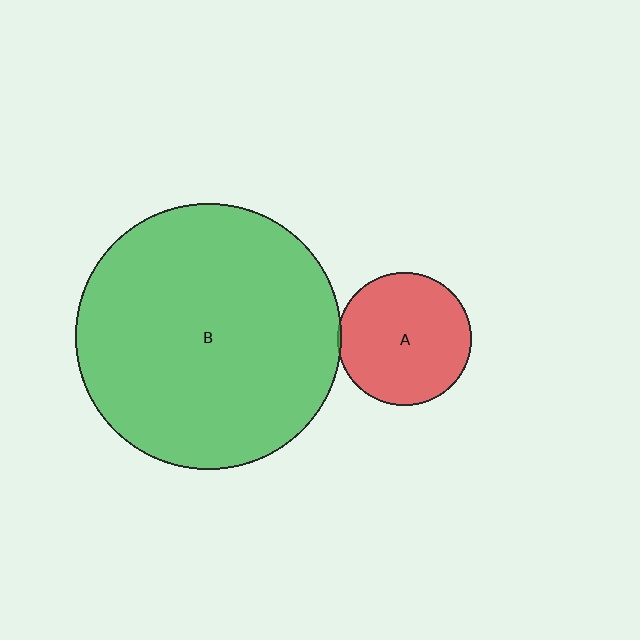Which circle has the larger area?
Circle B (green).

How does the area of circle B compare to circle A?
Approximately 4.0 times.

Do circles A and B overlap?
Yes.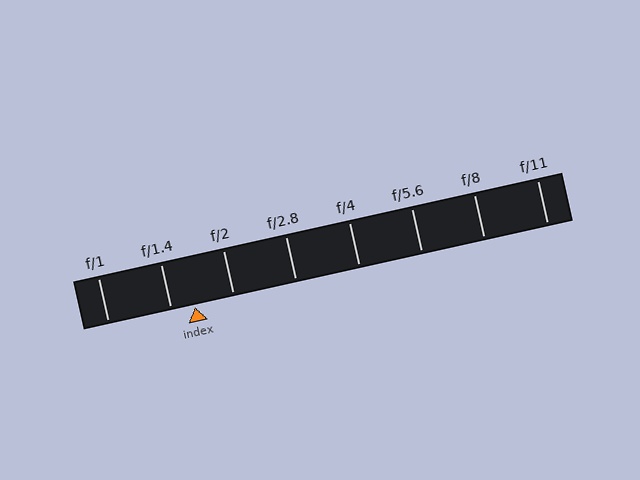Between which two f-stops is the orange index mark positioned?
The index mark is between f/1.4 and f/2.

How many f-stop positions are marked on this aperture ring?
There are 8 f-stop positions marked.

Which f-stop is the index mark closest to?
The index mark is closest to f/1.4.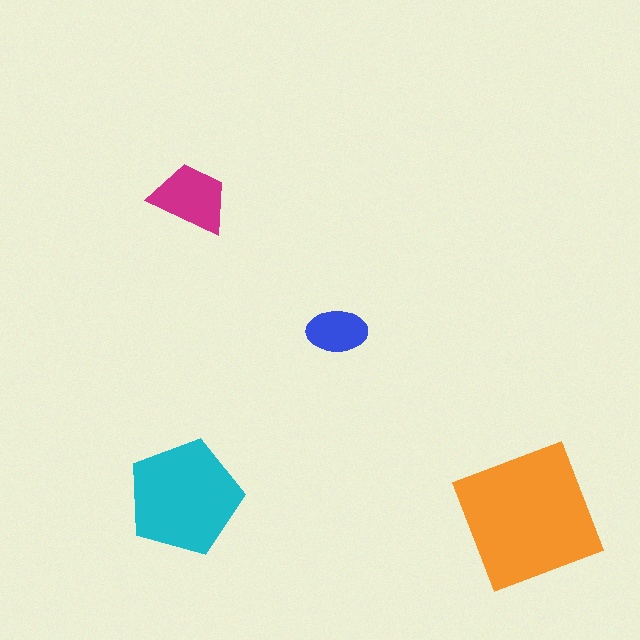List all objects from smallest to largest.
The blue ellipse, the magenta trapezoid, the cyan pentagon, the orange square.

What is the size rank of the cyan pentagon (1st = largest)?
2nd.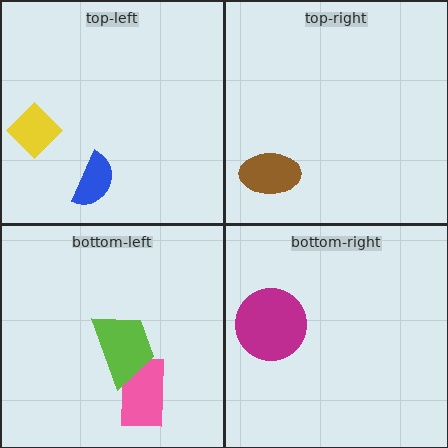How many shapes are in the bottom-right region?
1.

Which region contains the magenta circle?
The bottom-right region.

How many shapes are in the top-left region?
2.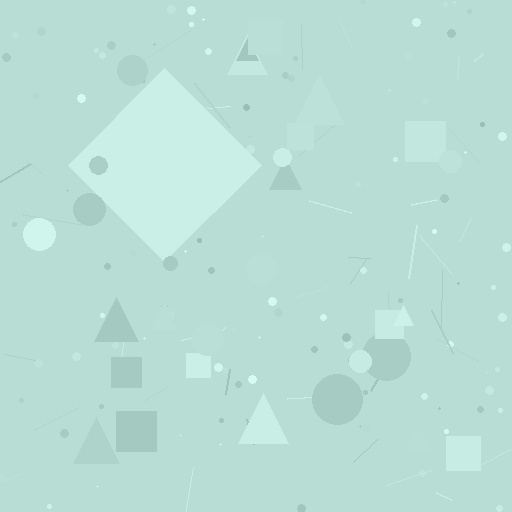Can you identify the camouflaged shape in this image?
The camouflaged shape is a diamond.